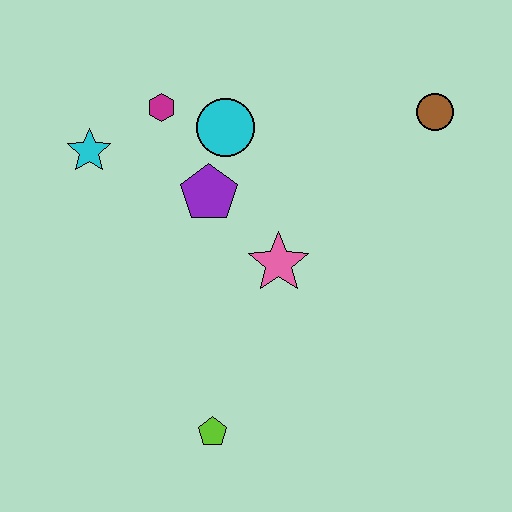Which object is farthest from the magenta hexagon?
The lime pentagon is farthest from the magenta hexagon.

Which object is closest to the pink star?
The purple pentagon is closest to the pink star.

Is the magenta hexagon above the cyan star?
Yes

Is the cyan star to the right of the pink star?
No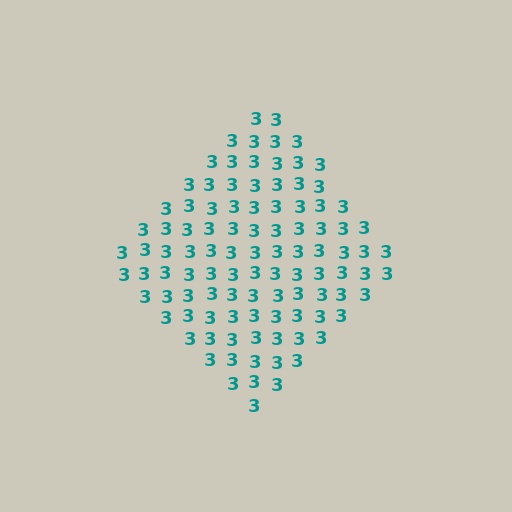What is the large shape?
The large shape is a diamond.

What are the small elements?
The small elements are digit 3's.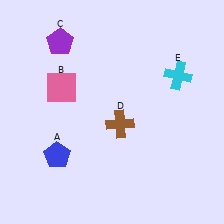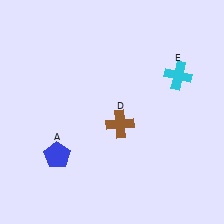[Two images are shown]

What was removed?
The pink square (B), the purple pentagon (C) were removed in Image 2.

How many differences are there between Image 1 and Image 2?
There are 2 differences between the two images.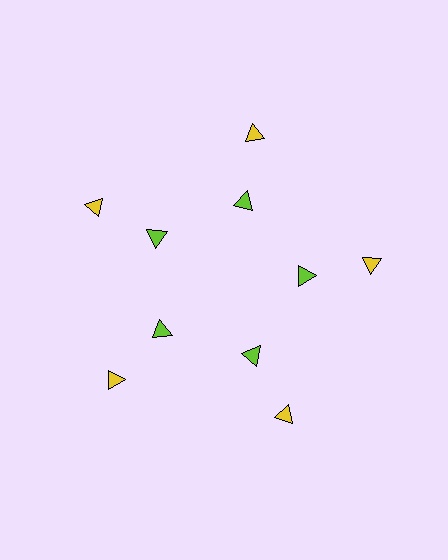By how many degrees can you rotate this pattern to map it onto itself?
The pattern maps onto itself every 72 degrees of rotation.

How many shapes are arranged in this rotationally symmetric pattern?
There are 10 shapes, arranged in 5 groups of 2.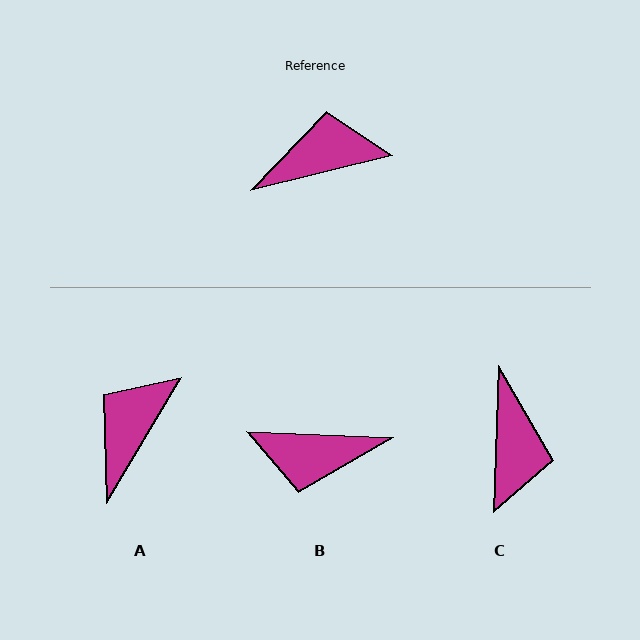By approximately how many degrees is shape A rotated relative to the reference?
Approximately 46 degrees counter-clockwise.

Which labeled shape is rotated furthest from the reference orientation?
B, about 164 degrees away.